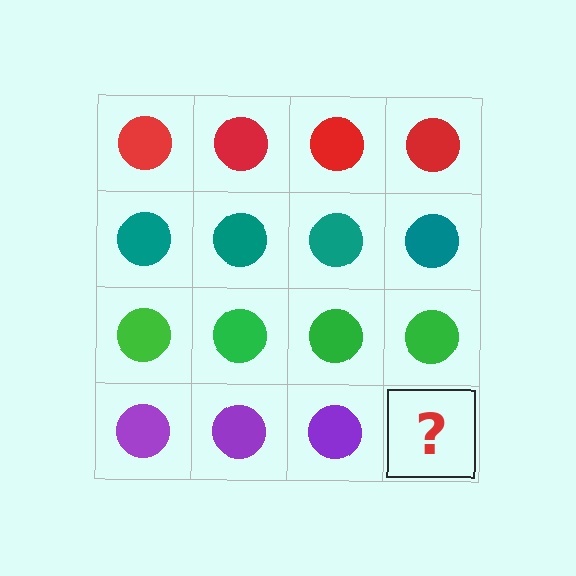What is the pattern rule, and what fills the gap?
The rule is that each row has a consistent color. The gap should be filled with a purple circle.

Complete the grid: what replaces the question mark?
The question mark should be replaced with a purple circle.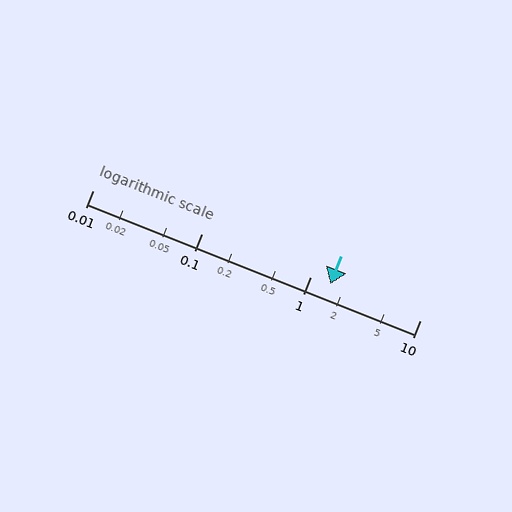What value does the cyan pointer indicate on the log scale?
The pointer indicates approximately 1.5.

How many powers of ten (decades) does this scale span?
The scale spans 3 decades, from 0.01 to 10.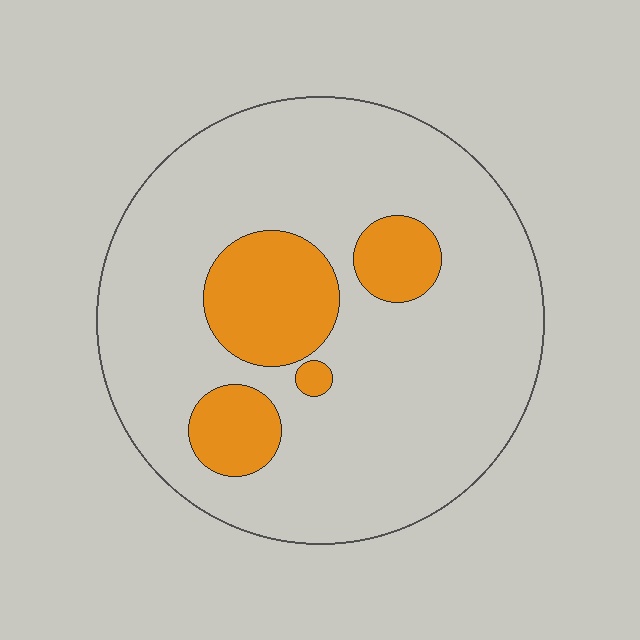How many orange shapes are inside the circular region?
4.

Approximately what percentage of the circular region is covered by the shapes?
Approximately 20%.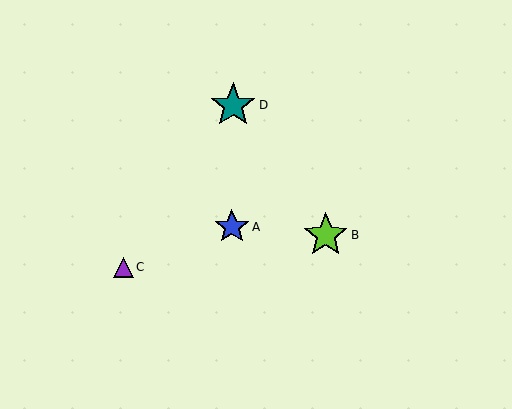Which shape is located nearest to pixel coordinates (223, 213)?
The blue star (labeled A) at (232, 227) is nearest to that location.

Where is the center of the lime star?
The center of the lime star is at (326, 235).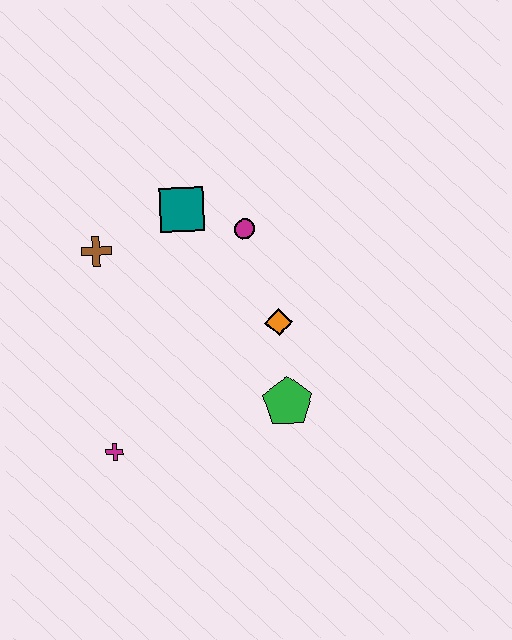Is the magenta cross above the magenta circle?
No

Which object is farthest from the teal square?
The magenta cross is farthest from the teal square.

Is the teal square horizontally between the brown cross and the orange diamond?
Yes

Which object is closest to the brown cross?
The teal square is closest to the brown cross.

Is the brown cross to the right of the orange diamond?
No